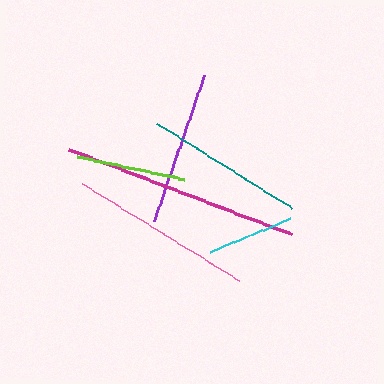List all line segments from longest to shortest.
From longest to shortest: magenta, pink, teal, purple, lime, cyan.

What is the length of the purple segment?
The purple segment is approximately 154 pixels long.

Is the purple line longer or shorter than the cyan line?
The purple line is longer than the cyan line.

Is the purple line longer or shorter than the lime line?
The purple line is longer than the lime line.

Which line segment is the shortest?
The cyan line is the shortest at approximately 86 pixels.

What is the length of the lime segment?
The lime segment is approximately 110 pixels long.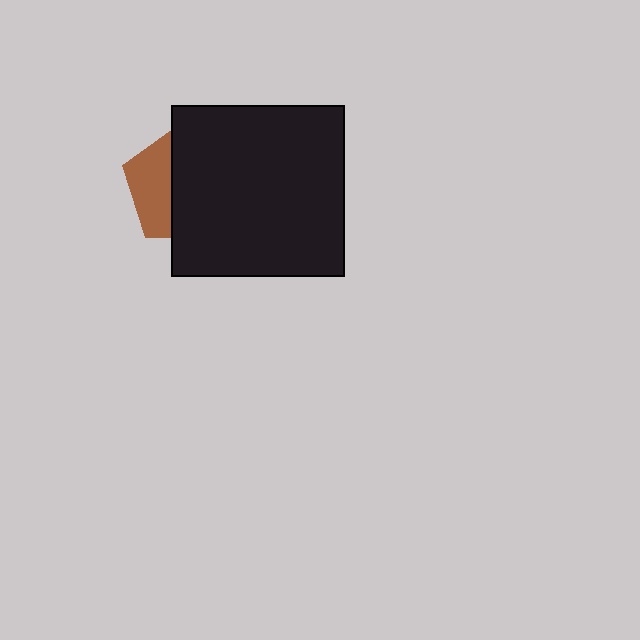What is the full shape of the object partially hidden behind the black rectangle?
The partially hidden object is a brown pentagon.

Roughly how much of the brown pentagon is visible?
A small part of it is visible (roughly 37%).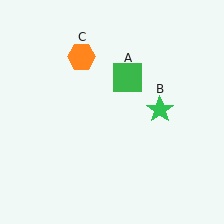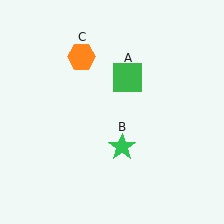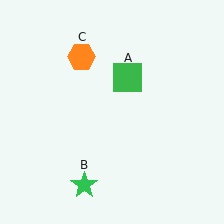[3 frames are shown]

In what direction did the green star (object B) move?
The green star (object B) moved down and to the left.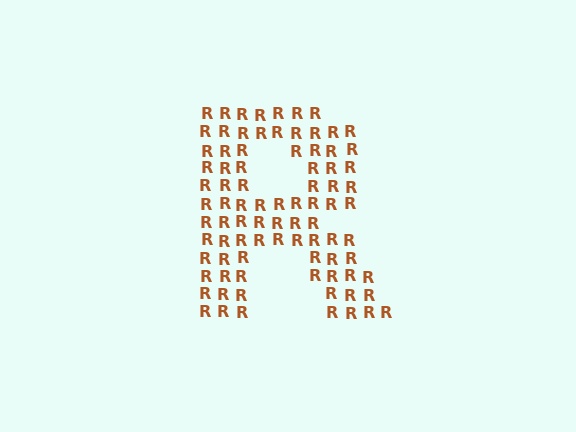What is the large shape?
The large shape is the letter R.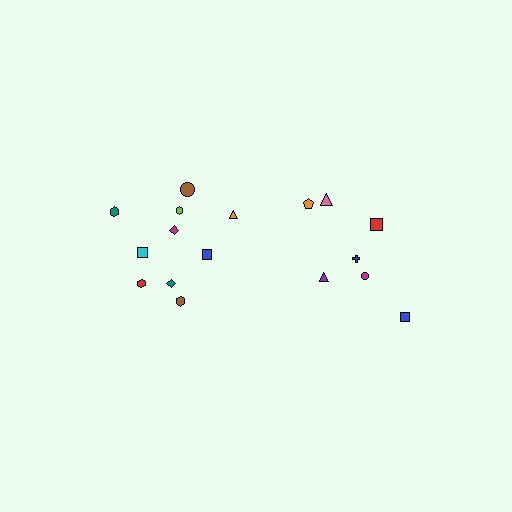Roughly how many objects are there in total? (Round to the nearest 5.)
Roughly 15 objects in total.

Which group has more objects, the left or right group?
The left group.